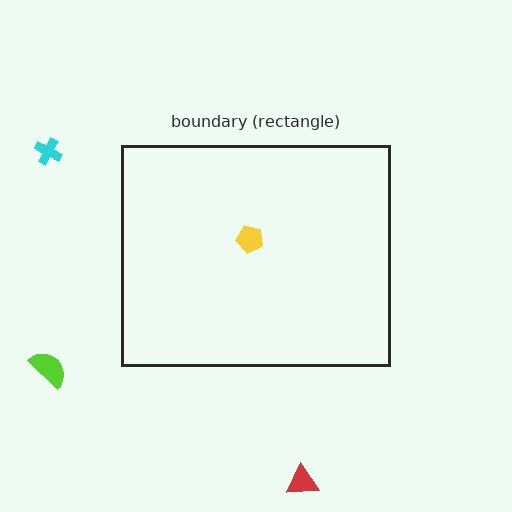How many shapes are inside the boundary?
1 inside, 3 outside.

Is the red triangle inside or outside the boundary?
Outside.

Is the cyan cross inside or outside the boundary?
Outside.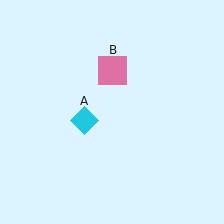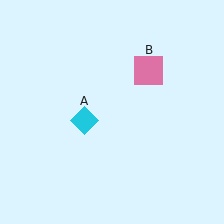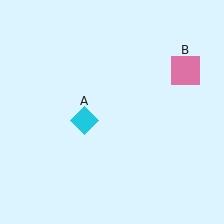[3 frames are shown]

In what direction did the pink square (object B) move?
The pink square (object B) moved right.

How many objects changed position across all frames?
1 object changed position: pink square (object B).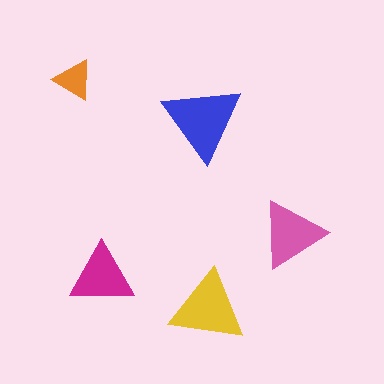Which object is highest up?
The orange triangle is topmost.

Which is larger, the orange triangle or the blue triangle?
The blue one.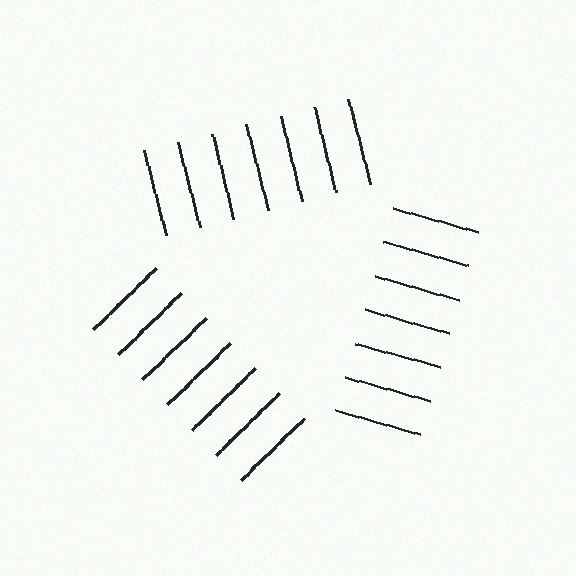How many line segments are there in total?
21 — 7 along each of the 3 edges.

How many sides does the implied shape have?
3 sides — the line-ends trace a triangle.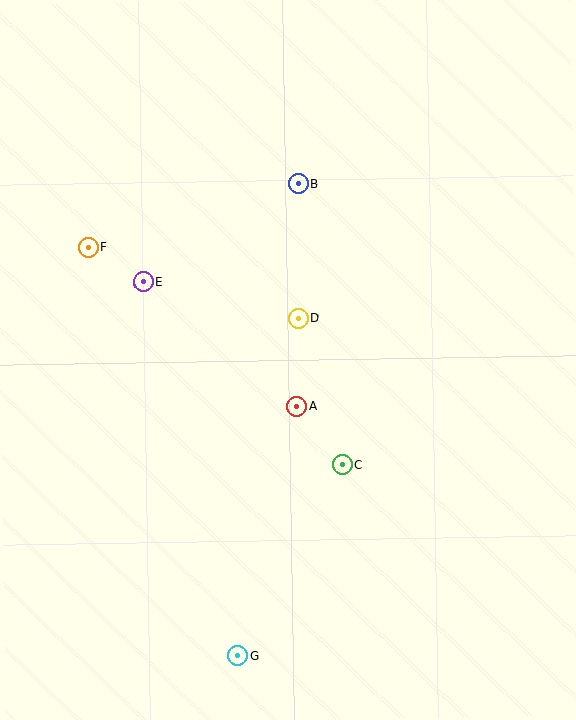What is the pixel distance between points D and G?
The distance between D and G is 343 pixels.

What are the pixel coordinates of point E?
Point E is at (143, 282).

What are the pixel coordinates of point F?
Point F is at (89, 247).